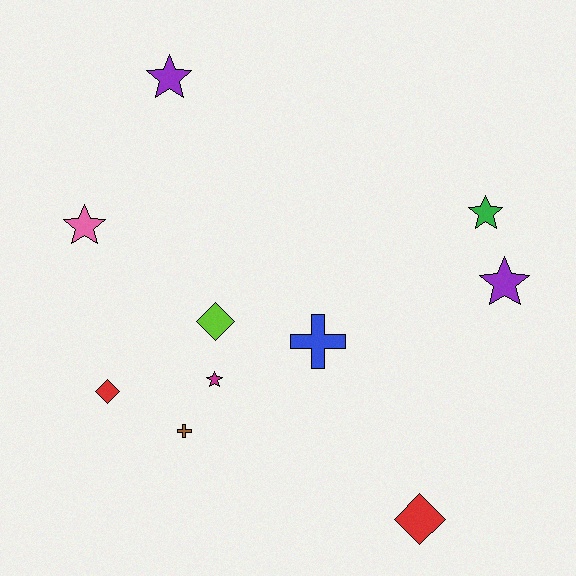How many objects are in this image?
There are 10 objects.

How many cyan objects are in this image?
There are no cyan objects.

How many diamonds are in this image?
There are 3 diamonds.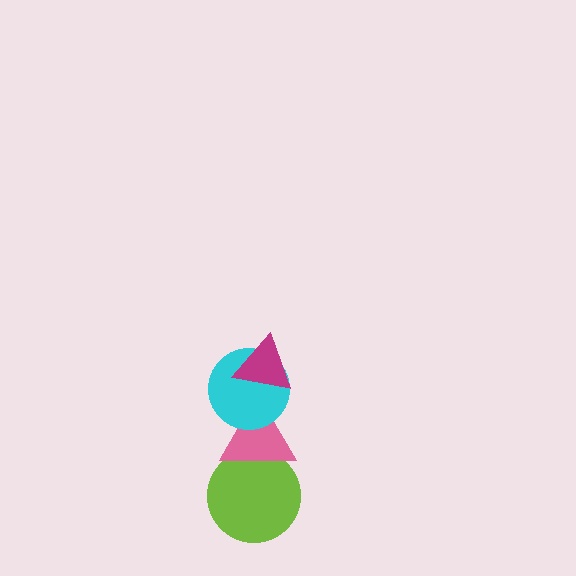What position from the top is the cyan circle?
The cyan circle is 2nd from the top.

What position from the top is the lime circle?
The lime circle is 4th from the top.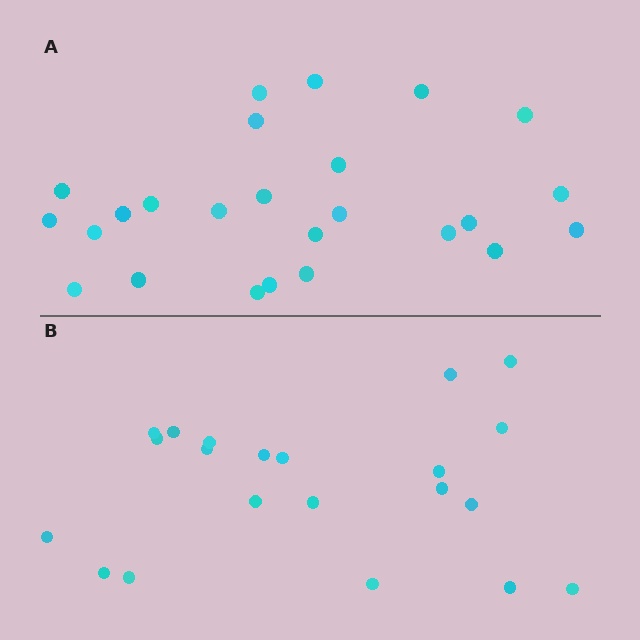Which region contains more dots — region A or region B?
Region A (the top region) has more dots.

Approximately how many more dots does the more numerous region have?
Region A has about 4 more dots than region B.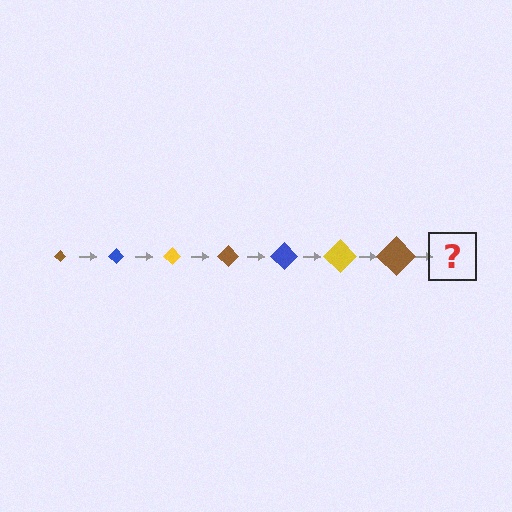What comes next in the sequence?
The next element should be a blue diamond, larger than the previous one.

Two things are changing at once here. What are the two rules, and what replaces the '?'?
The two rules are that the diamond grows larger each step and the color cycles through brown, blue, and yellow. The '?' should be a blue diamond, larger than the previous one.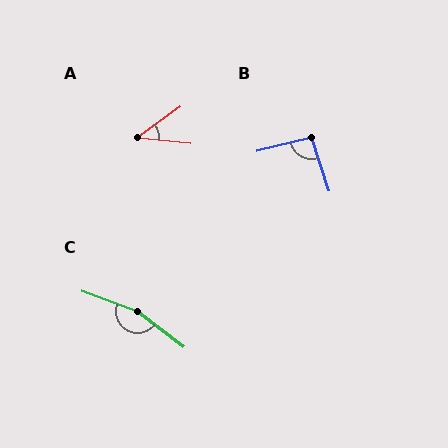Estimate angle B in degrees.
Approximately 94 degrees.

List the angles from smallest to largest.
A (41°), B (94°), C (163°).